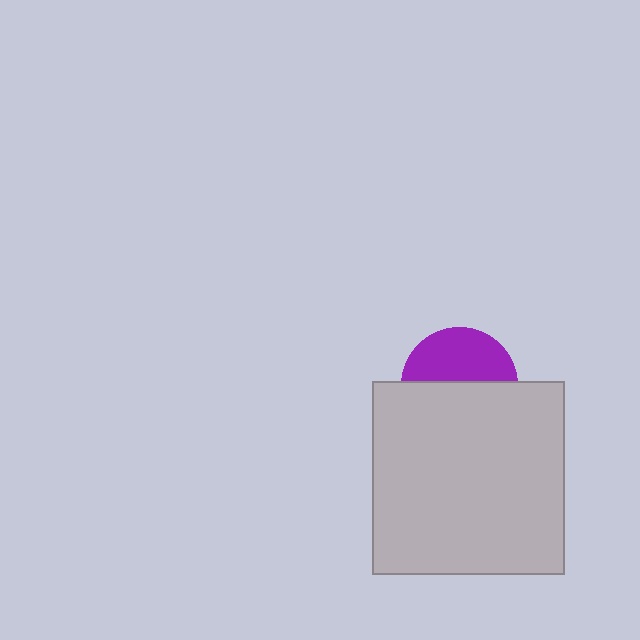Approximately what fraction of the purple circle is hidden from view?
Roughly 54% of the purple circle is hidden behind the light gray square.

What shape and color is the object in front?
The object in front is a light gray square.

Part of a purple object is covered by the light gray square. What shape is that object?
It is a circle.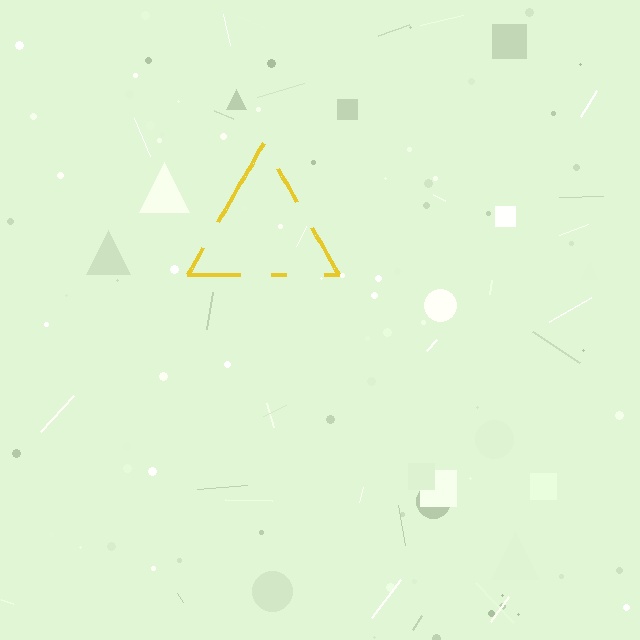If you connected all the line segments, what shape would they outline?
They would outline a triangle.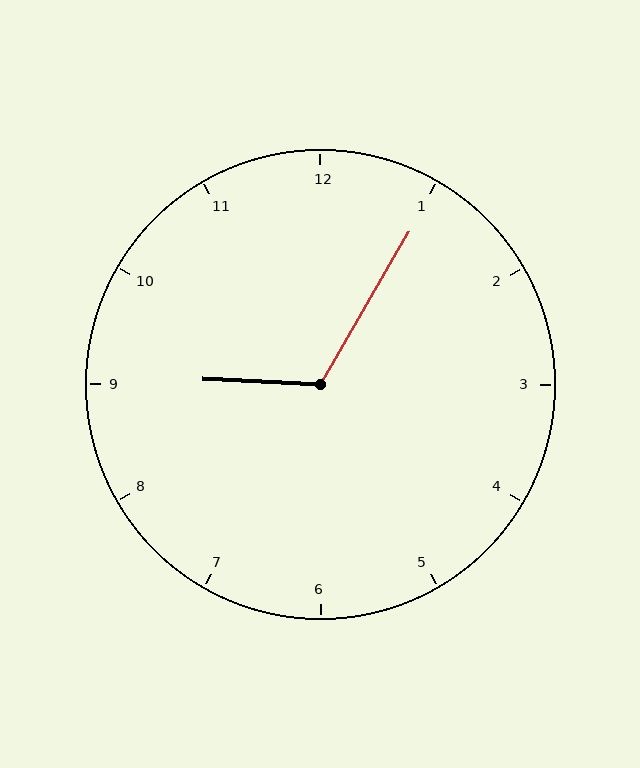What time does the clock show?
9:05.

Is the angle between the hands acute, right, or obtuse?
It is obtuse.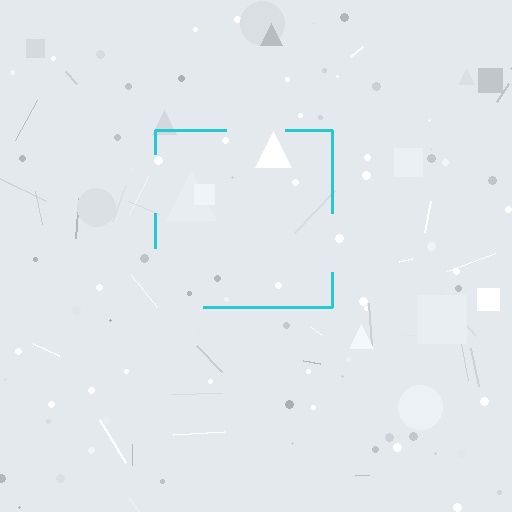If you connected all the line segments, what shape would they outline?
They would outline a square.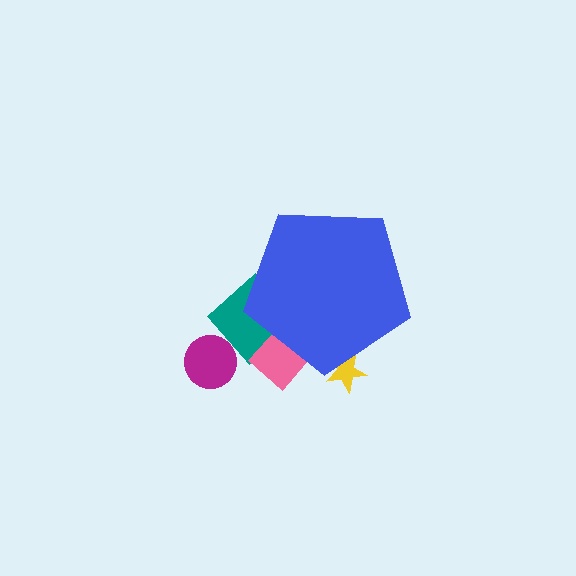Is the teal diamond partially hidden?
Yes, the teal diamond is partially hidden behind the blue pentagon.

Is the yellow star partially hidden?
Yes, the yellow star is partially hidden behind the blue pentagon.